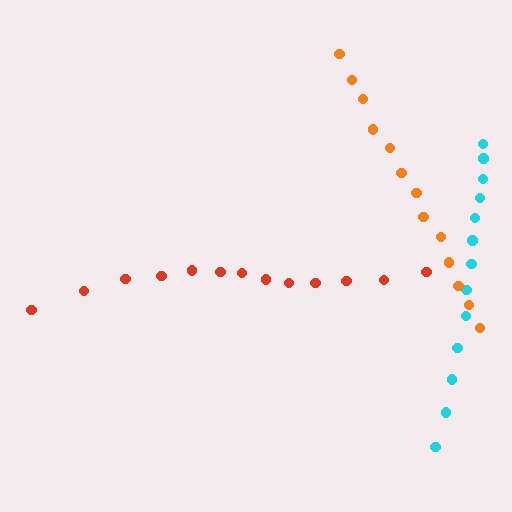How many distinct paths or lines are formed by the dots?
There are 3 distinct paths.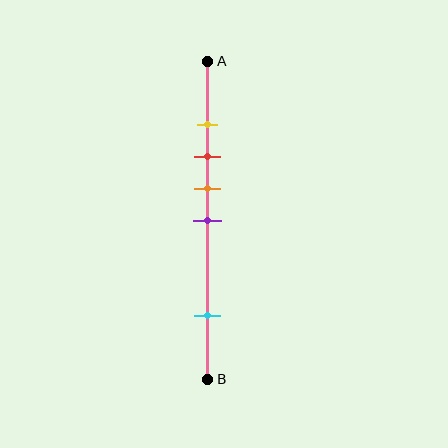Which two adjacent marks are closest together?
The yellow and red marks are the closest adjacent pair.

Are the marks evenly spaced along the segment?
No, the marks are not evenly spaced.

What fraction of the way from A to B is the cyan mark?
The cyan mark is approximately 80% (0.8) of the way from A to B.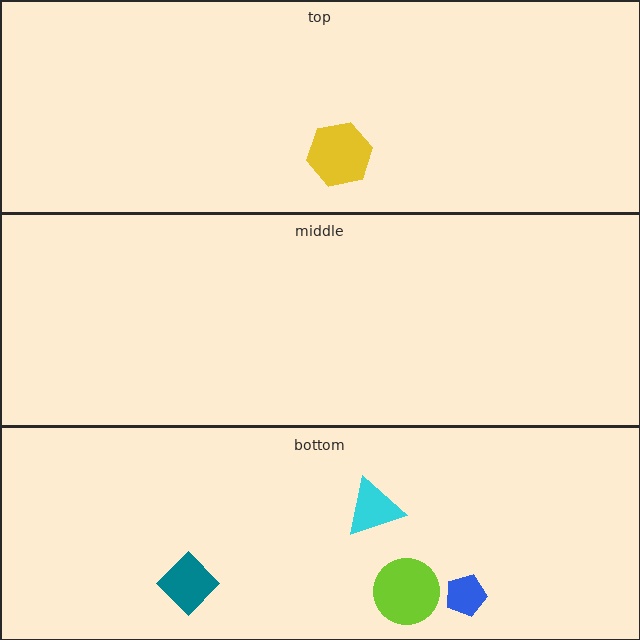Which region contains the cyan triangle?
The bottom region.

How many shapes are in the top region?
1.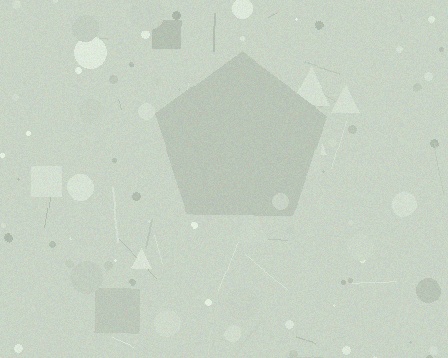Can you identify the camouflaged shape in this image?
The camouflaged shape is a pentagon.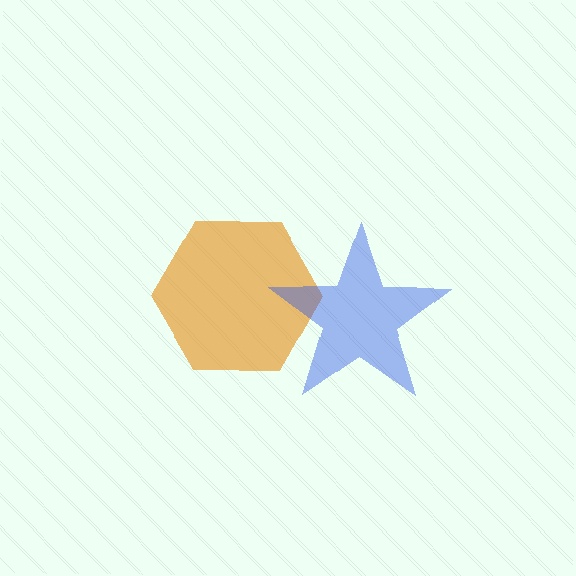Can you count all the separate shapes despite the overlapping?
Yes, there are 2 separate shapes.